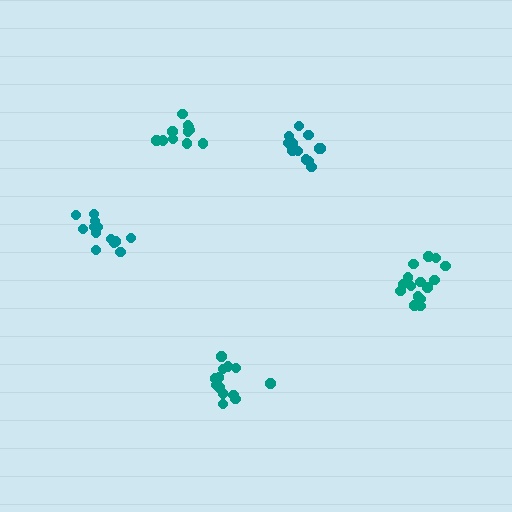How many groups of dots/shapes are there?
There are 5 groups.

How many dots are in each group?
Group 1: 12 dots, Group 2: 15 dots, Group 3: 11 dots, Group 4: 15 dots, Group 5: 14 dots (67 total).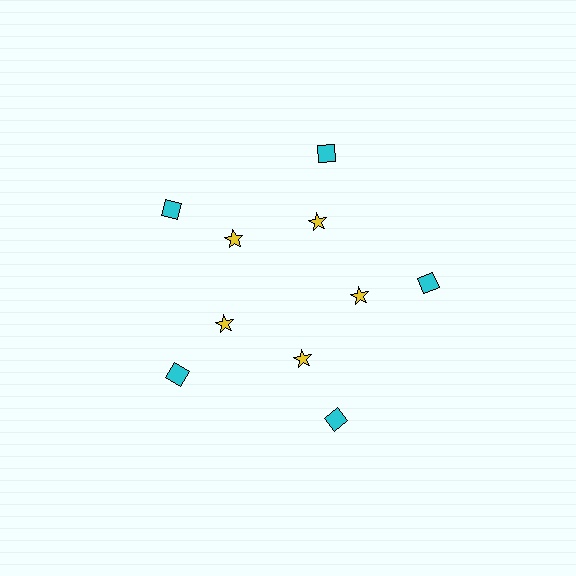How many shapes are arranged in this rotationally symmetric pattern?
There are 10 shapes, arranged in 5 groups of 2.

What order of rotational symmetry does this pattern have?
This pattern has 5-fold rotational symmetry.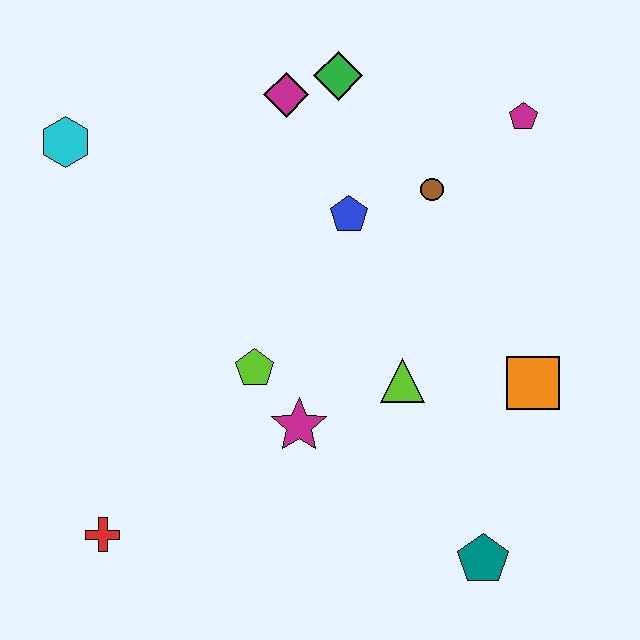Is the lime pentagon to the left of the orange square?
Yes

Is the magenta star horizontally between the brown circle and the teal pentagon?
No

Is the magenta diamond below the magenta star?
No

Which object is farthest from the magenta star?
The magenta pentagon is farthest from the magenta star.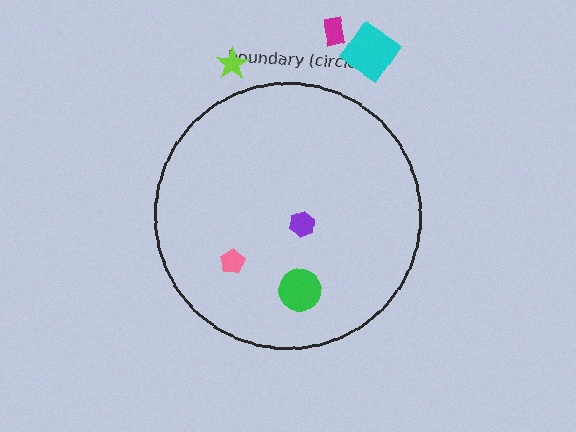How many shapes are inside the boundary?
3 inside, 3 outside.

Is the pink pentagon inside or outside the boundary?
Inside.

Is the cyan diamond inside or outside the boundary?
Outside.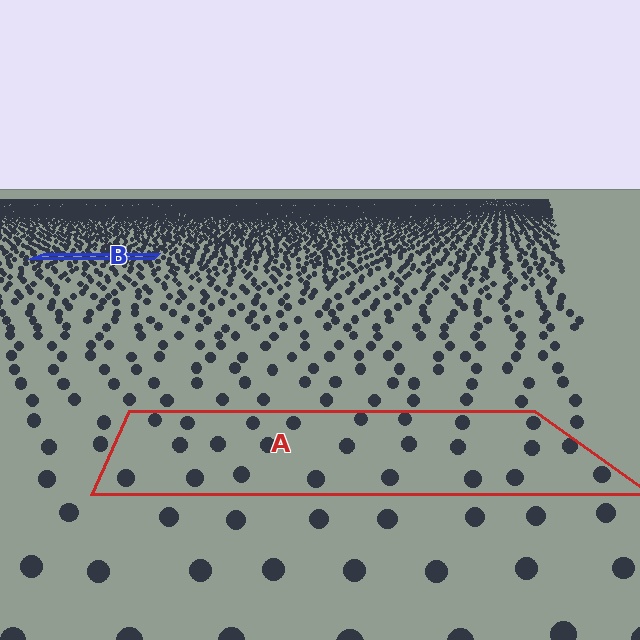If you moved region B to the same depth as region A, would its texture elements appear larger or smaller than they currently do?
They would appear larger. At a closer depth, the same texture elements are projected at a bigger on-screen size.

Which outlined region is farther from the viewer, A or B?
Region B is farther from the viewer — the texture elements inside it appear smaller and more densely packed.